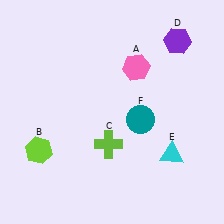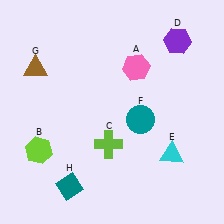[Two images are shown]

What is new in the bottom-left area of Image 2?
A teal diamond (H) was added in the bottom-left area of Image 2.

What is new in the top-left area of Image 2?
A brown triangle (G) was added in the top-left area of Image 2.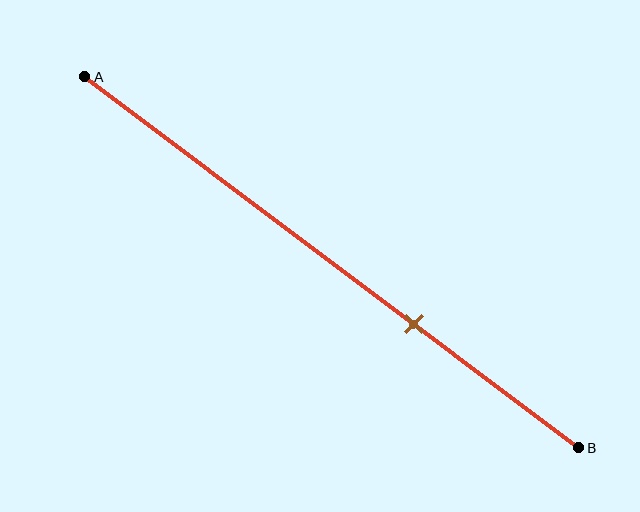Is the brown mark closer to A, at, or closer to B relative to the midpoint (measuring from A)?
The brown mark is closer to point B than the midpoint of segment AB.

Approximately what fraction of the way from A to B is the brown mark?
The brown mark is approximately 65% of the way from A to B.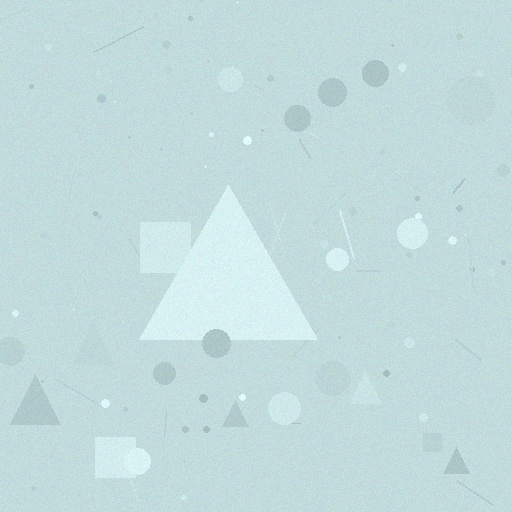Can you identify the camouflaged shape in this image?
The camouflaged shape is a triangle.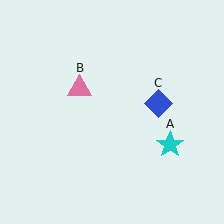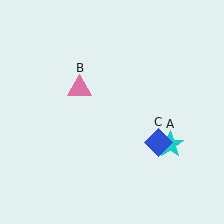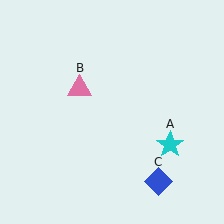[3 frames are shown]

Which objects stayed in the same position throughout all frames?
Cyan star (object A) and pink triangle (object B) remained stationary.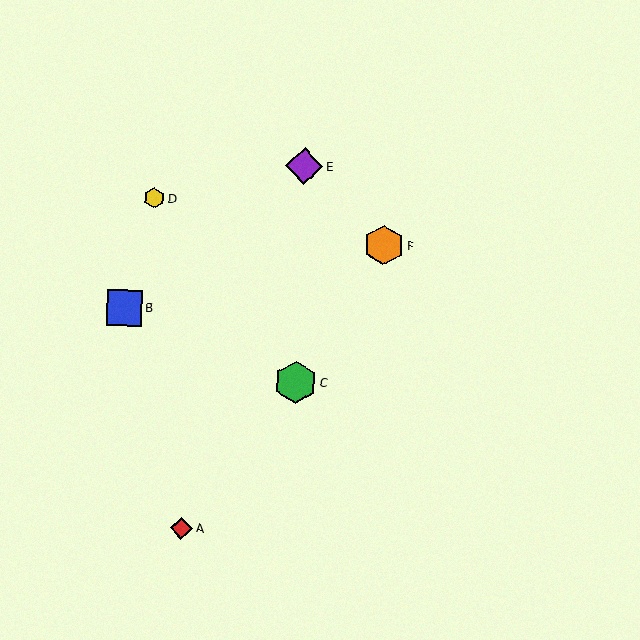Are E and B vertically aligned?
No, E is at x≈304 and B is at x≈124.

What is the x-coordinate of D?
Object D is at x≈154.